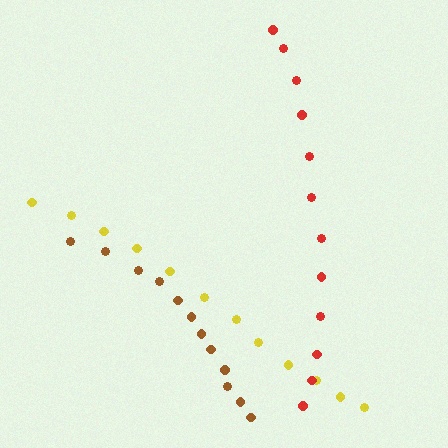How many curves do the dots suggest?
There are 3 distinct paths.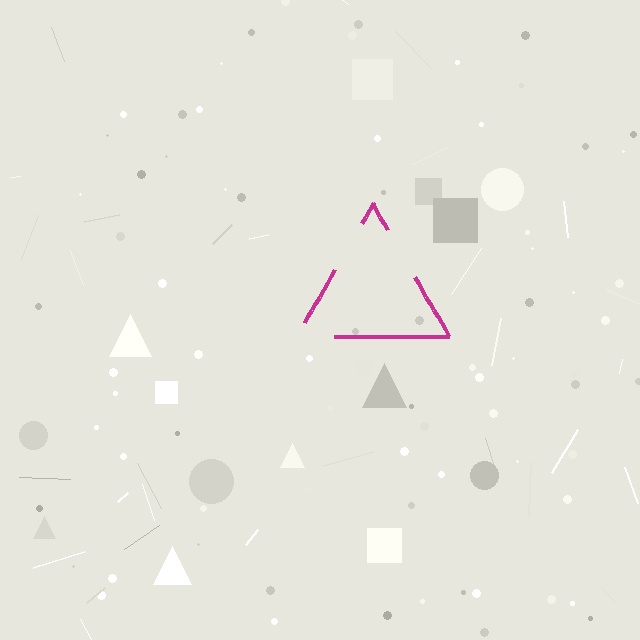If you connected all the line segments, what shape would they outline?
They would outline a triangle.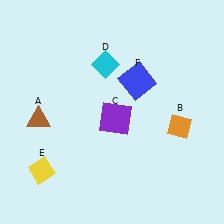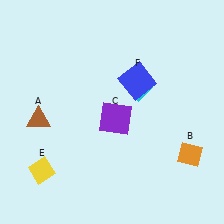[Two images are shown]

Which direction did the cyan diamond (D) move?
The cyan diamond (D) moved right.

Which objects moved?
The objects that moved are: the orange diamond (B), the cyan diamond (D).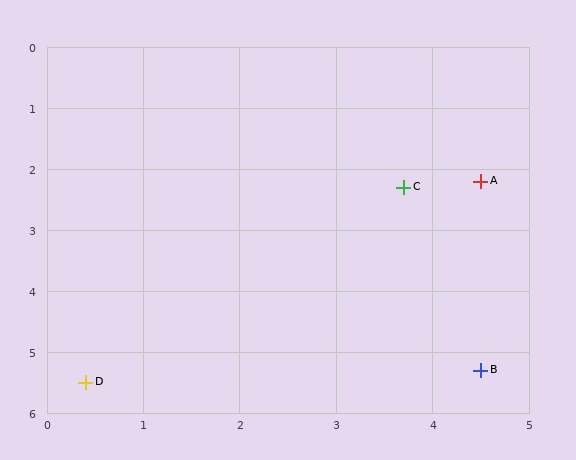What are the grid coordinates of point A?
Point A is at approximately (4.5, 2.2).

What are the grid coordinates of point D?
Point D is at approximately (0.4, 5.5).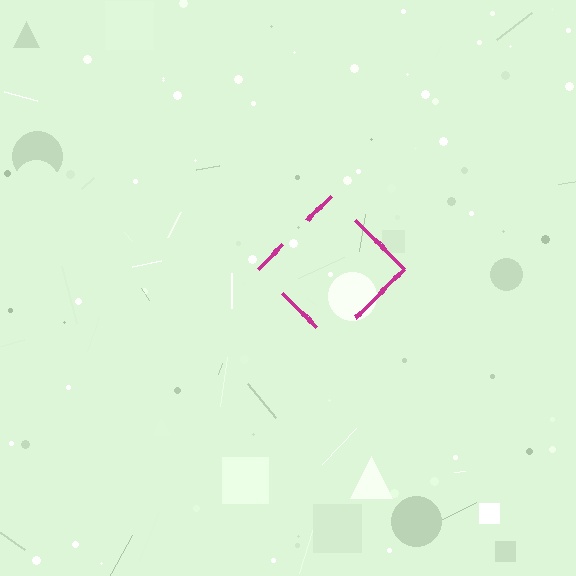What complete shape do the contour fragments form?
The contour fragments form a diamond.